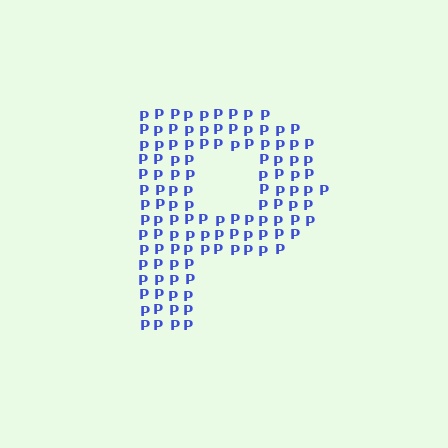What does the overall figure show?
The overall figure shows the letter P.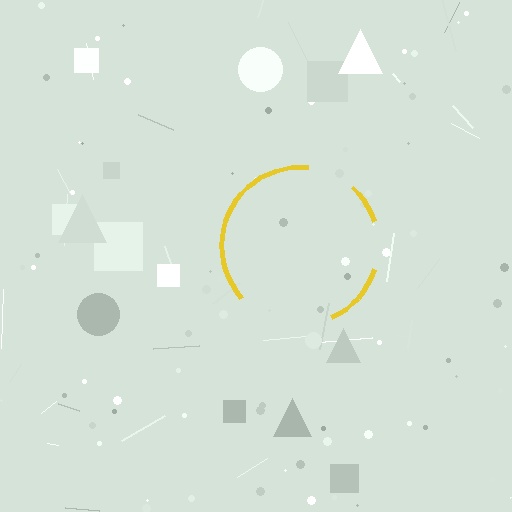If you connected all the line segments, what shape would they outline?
They would outline a circle.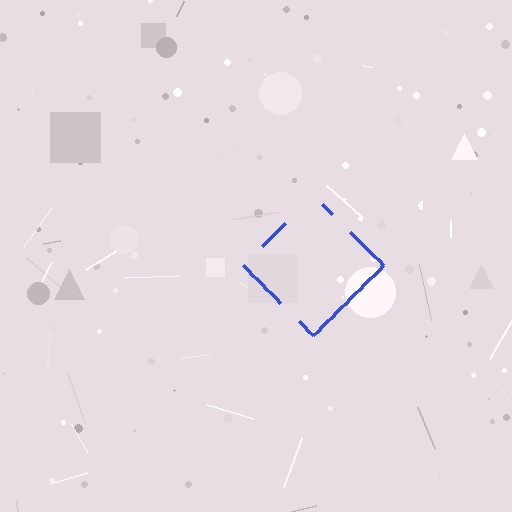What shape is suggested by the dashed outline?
The dashed outline suggests a diamond.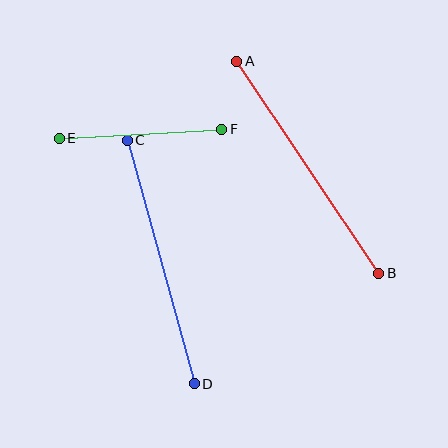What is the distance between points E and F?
The distance is approximately 163 pixels.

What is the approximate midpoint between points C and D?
The midpoint is at approximately (161, 262) pixels.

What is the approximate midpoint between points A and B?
The midpoint is at approximately (308, 167) pixels.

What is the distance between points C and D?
The distance is approximately 253 pixels.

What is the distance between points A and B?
The distance is approximately 255 pixels.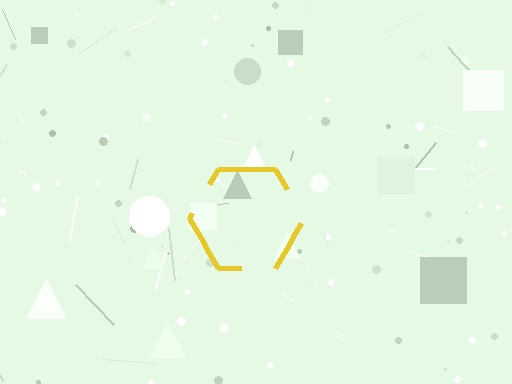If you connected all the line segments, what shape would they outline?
They would outline a hexagon.